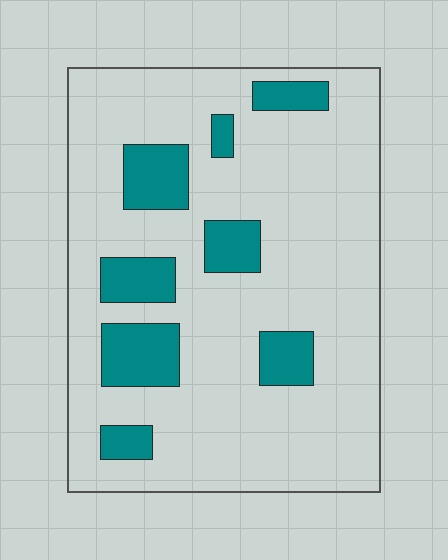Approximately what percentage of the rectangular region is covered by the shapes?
Approximately 20%.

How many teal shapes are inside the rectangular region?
8.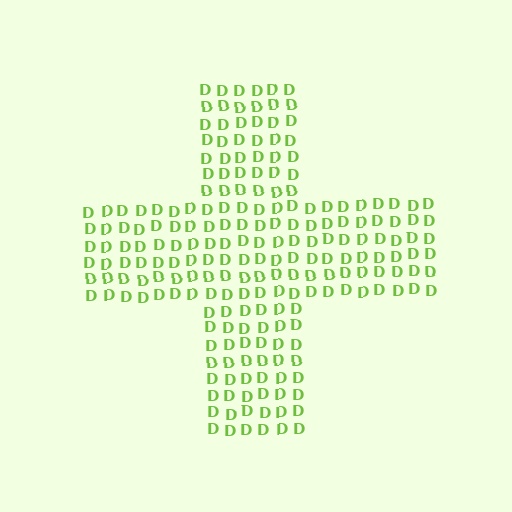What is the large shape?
The large shape is a cross.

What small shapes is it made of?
It is made of small letter D's.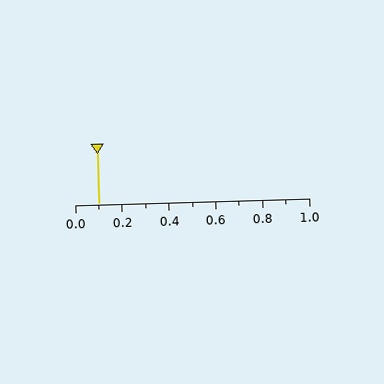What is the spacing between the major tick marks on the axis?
The major ticks are spaced 0.2 apart.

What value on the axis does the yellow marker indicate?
The marker indicates approximately 0.1.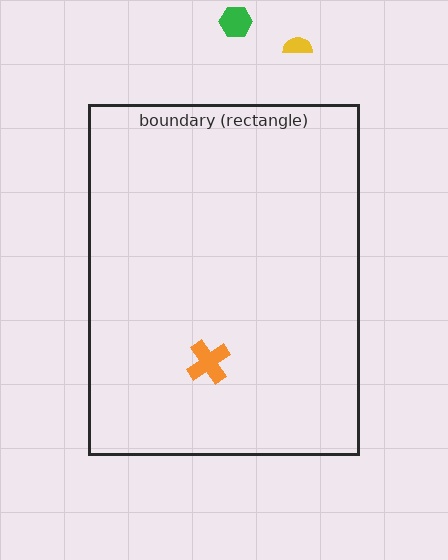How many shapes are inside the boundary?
1 inside, 2 outside.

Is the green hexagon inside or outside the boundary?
Outside.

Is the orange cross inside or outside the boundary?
Inside.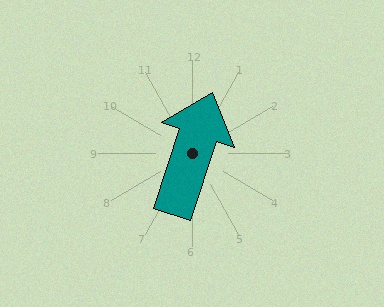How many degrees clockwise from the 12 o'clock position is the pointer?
Approximately 18 degrees.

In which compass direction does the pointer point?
North.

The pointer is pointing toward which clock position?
Roughly 1 o'clock.